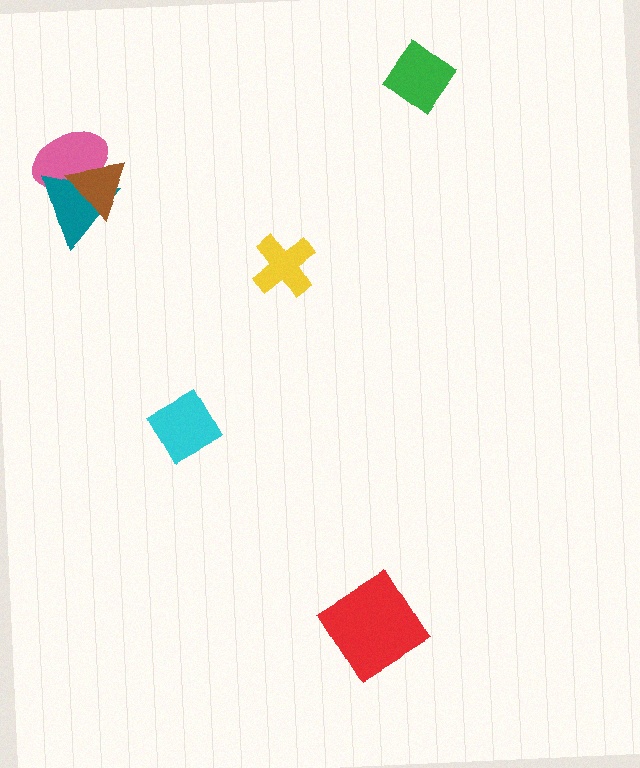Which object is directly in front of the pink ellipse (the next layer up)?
The teal triangle is directly in front of the pink ellipse.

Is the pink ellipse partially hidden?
Yes, it is partially covered by another shape.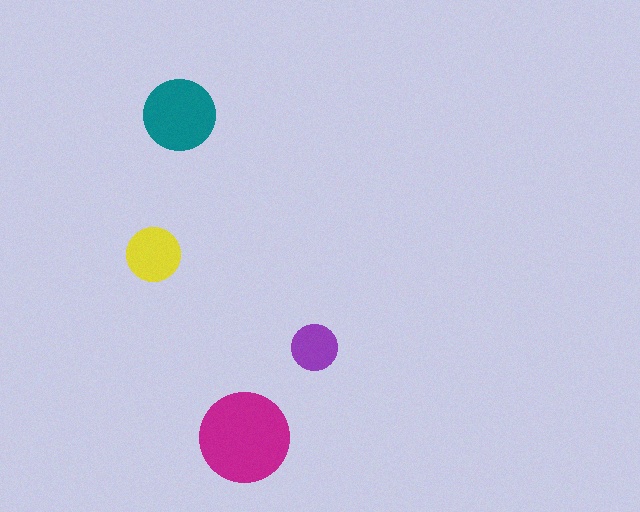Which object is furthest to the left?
The yellow circle is leftmost.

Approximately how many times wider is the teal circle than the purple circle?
About 1.5 times wider.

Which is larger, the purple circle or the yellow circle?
The yellow one.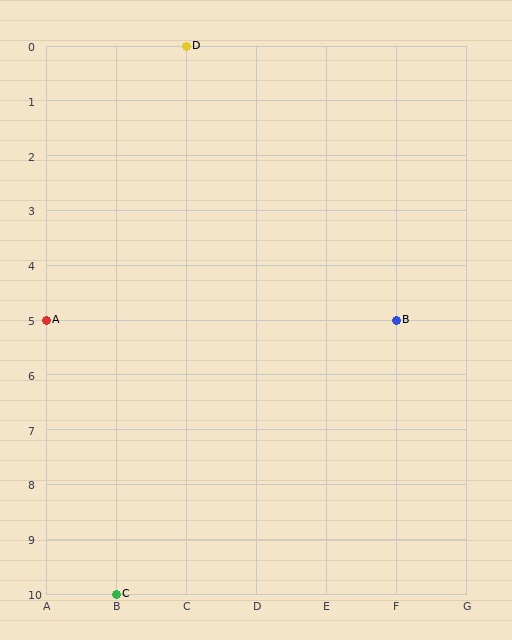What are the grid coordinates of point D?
Point D is at grid coordinates (C, 0).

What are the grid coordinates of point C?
Point C is at grid coordinates (B, 10).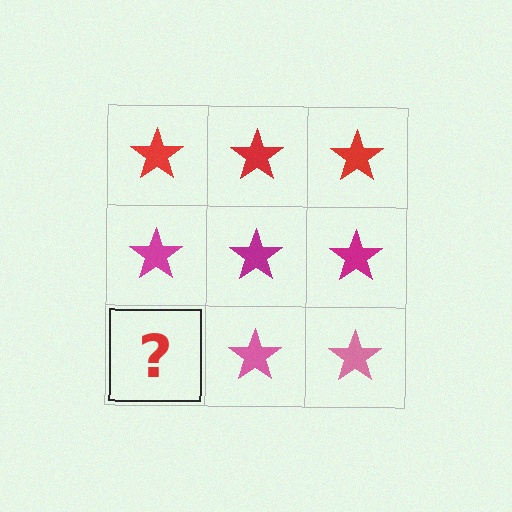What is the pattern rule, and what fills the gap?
The rule is that each row has a consistent color. The gap should be filled with a pink star.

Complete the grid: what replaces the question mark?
The question mark should be replaced with a pink star.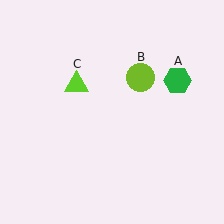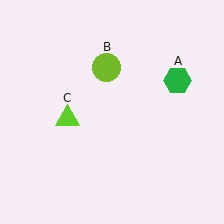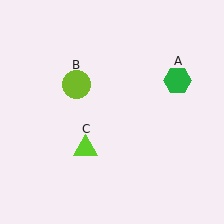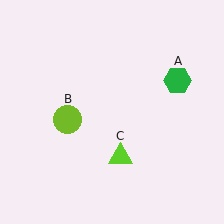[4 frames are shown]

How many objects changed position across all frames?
2 objects changed position: lime circle (object B), lime triangle (object C).